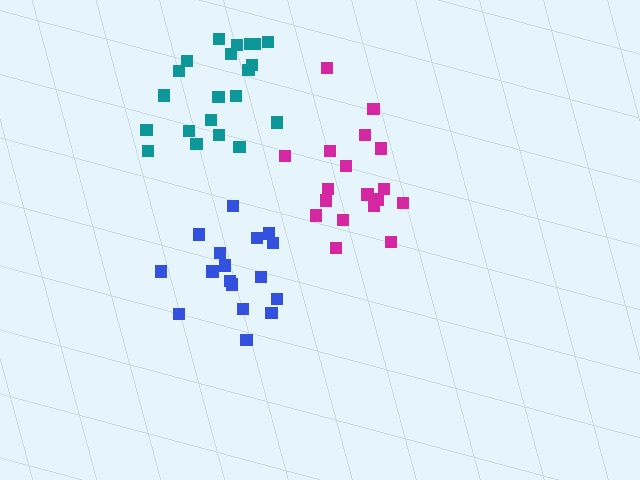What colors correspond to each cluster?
The clusters are colored: teal, magenta, blue.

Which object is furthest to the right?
The magenta cluster is rightmost.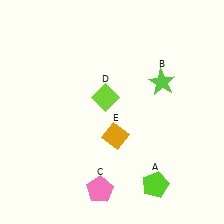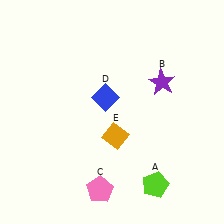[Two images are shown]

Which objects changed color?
B changed from lime to purple. D changed from lime to blue.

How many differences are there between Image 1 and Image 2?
There are 2 differences between the two images.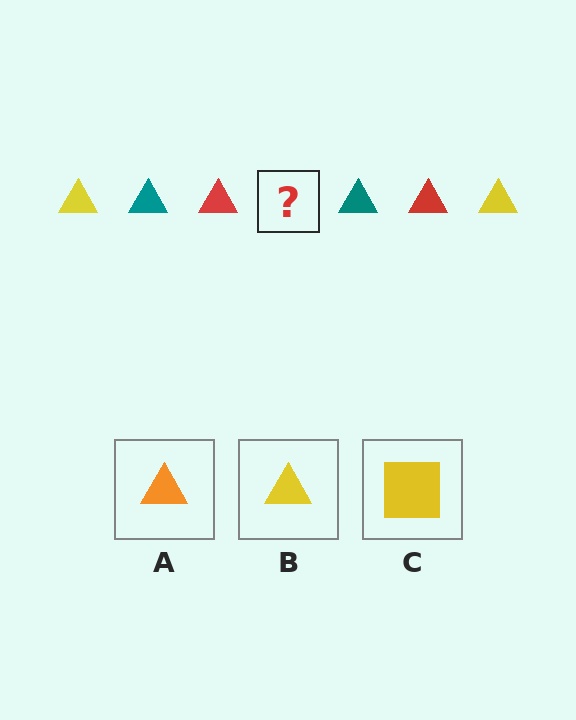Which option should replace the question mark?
Option B.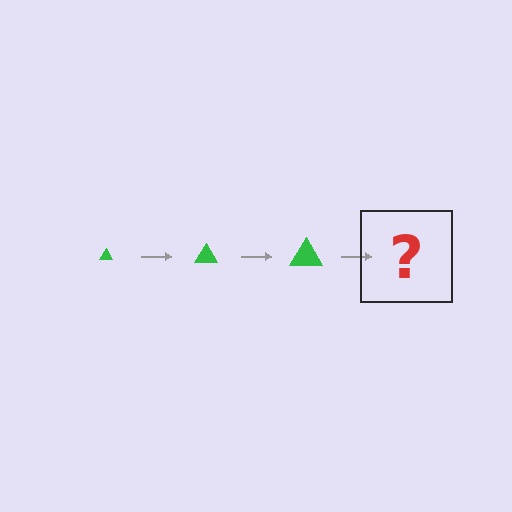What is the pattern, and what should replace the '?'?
The pattern is that the triangle gets progressively larger each step. The '?' should be a green triangle, larger than the previous one.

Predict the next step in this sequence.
The next step is a green triangle, larger than the previous one.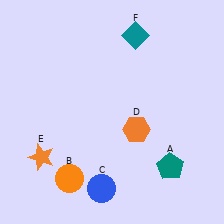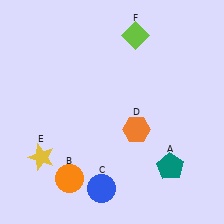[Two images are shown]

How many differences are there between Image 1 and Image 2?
There are 2 differences between the two images.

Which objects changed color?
E changed from orange to yellow. F changed from teal to lime.